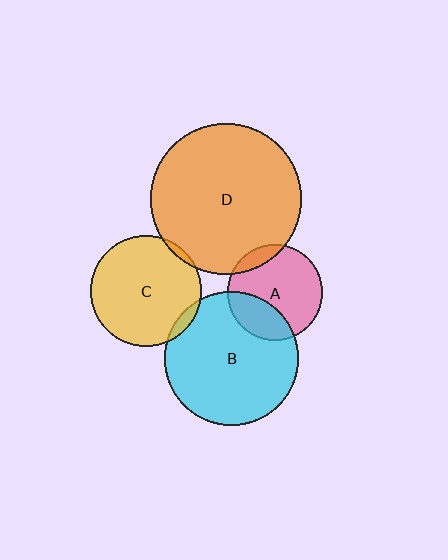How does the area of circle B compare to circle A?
Approximately 2.0 times.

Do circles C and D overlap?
Yes.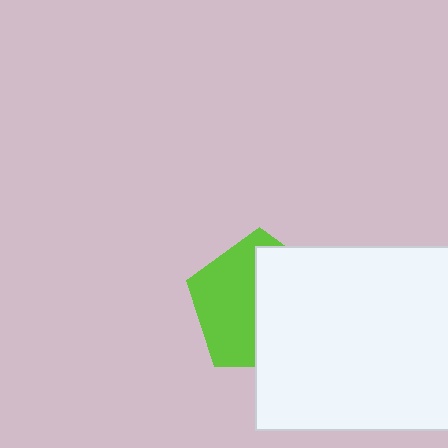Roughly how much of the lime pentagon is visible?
About half of it is visible (roughly 48%).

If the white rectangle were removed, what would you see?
You would see the complete lime pentagon.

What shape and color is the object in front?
The object in front is a white rectangle.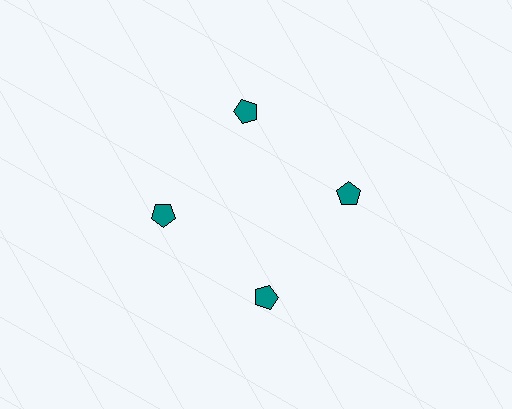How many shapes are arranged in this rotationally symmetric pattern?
There are 4 shapes, arranged in 4 groups of 1.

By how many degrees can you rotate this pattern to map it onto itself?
The pattern maps onto itself every 90 degrees of rotation.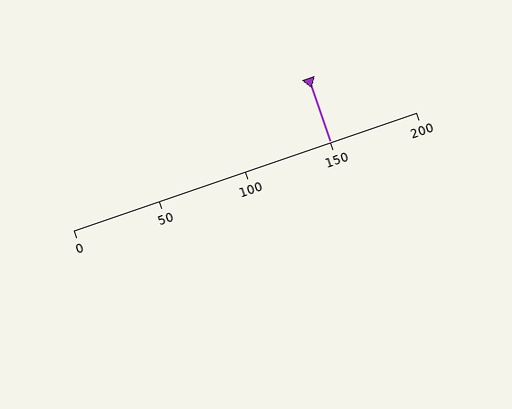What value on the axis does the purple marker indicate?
The marker indicates approximately 150.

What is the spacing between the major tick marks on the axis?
The major ticks are spaced 50 apart.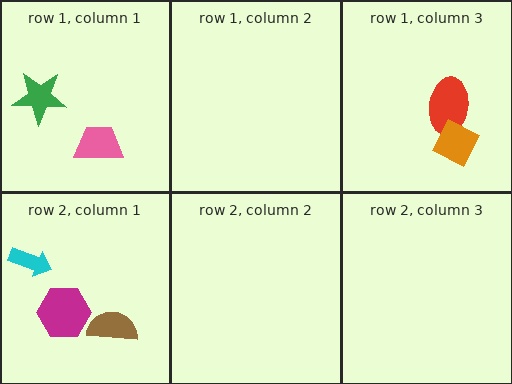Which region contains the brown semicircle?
The row 2, column 1 region.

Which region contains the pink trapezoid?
The row 1, column 1 region.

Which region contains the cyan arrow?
The row 2, column 1 region.